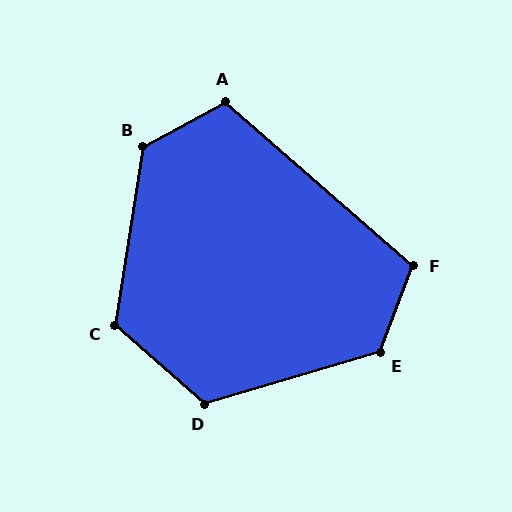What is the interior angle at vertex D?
Approximately 122 degrees (obtuse).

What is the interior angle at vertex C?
Approximately 123 degrees (obtuse).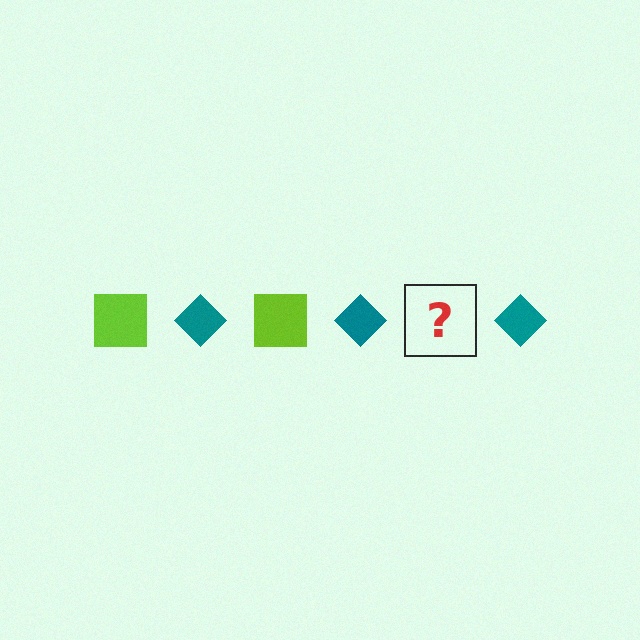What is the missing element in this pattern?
The missing element is a lime square.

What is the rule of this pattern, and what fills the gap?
The rule is that the pattern alternates between lime square and teal diamond. The gap should be filled with a lime square.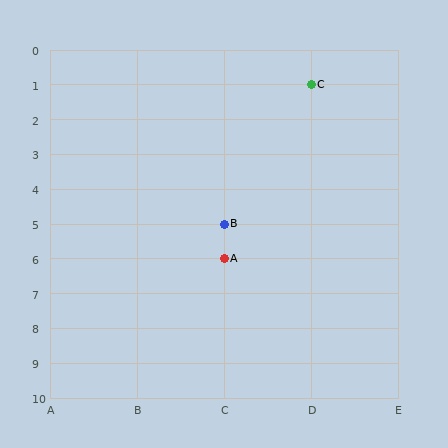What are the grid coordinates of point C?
Point C is at grid coordinates (D, 1).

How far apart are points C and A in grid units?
Points C and A are 1 column and 5 rows apart (about 5.1 grid units diagonally).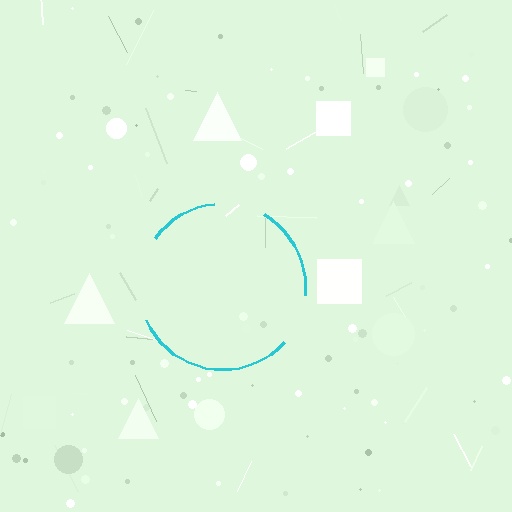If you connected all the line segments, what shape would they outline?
They would outline a circle.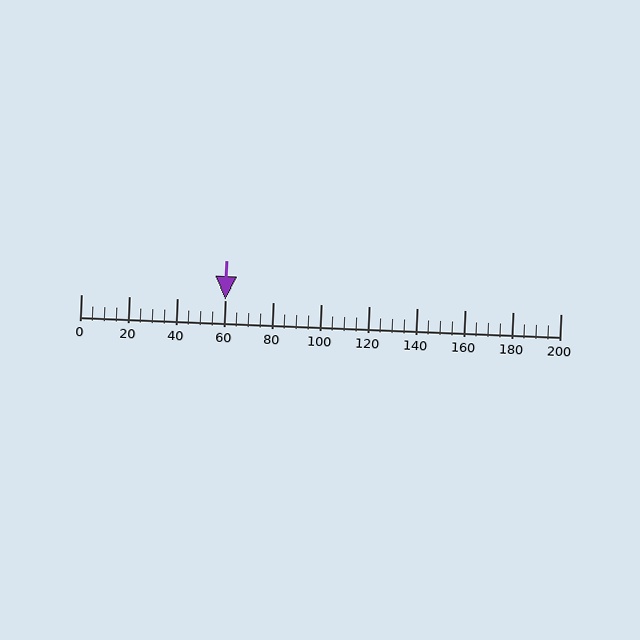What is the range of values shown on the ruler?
The ruler shows values from 0 to 200.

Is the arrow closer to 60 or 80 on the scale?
The arrow is closer to 60.